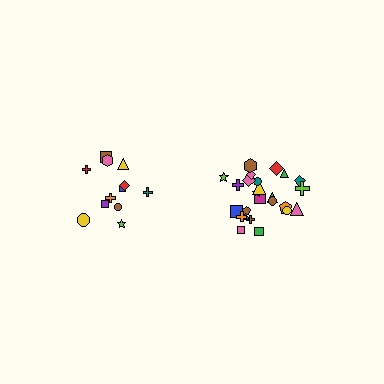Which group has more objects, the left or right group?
The right group.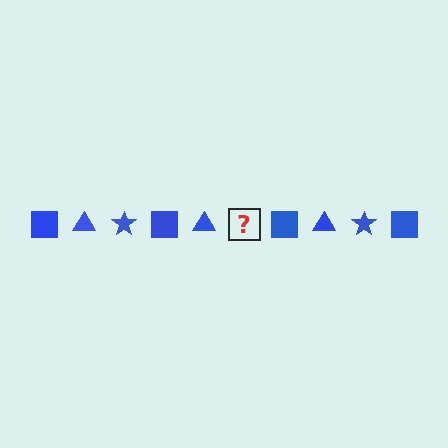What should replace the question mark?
The question mark should be replaced with a blue star.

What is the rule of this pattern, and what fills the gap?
The rule is that the pattern cycles through square, triangle, star shapes in blue. The gap should be filled with a blue star.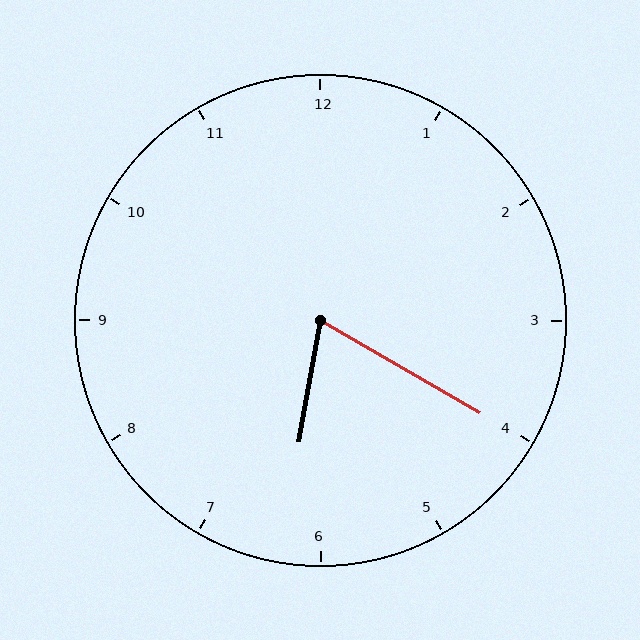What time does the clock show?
6:20.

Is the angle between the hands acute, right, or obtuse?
It is acute.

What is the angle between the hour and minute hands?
Approximately 70 degrees.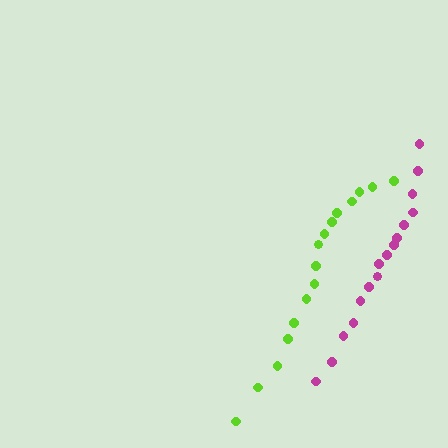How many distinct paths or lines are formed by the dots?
There are 2 distinct paths.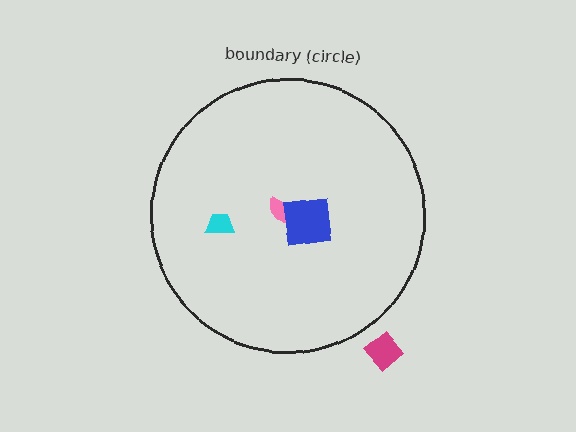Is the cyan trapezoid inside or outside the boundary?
Inside.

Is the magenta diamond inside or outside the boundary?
Outside.